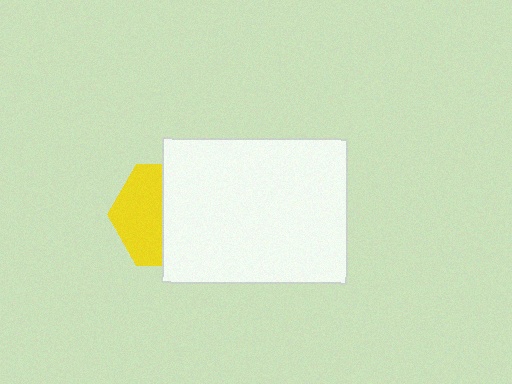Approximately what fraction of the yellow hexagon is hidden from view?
Roughly 55% of the yellow hexagon is hidden behind the white rectangle.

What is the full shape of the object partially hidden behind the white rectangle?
The partially hidden object is a yellow hexagon.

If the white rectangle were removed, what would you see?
You would see the complete yellow hexagon.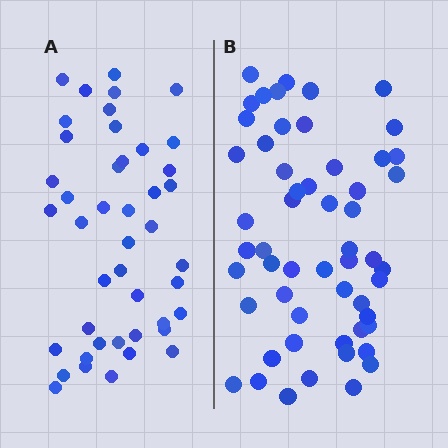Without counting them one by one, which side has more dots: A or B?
Region B (the right region) has more dots.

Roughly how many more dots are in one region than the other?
Region B has roughly 12 or so more dots than region A.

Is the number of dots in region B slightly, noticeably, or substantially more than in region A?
Region B has noticeably more, but not dramatically so. The ratio is roughly 1.2 to 1.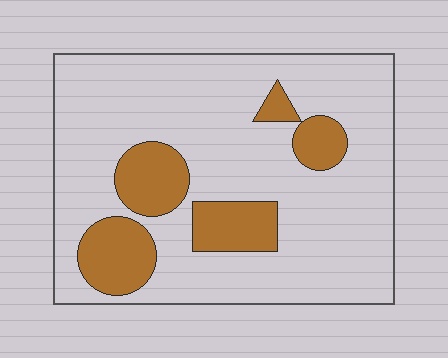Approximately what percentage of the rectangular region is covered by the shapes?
Approximately 20%.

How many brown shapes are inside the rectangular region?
5.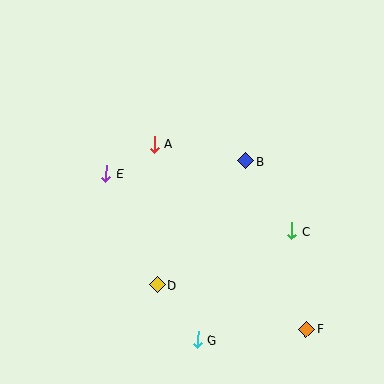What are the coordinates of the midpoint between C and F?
The midpoint between C and F is at (299, 280).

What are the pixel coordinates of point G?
Point G is at (198, 340).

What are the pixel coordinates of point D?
Point D is at (157, 285).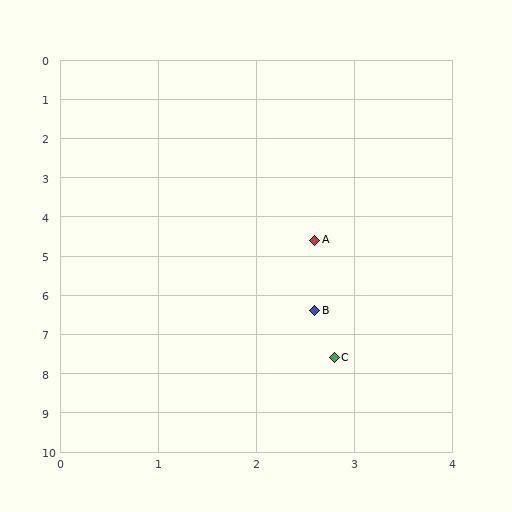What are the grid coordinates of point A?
Point A is at approximately (2.6, 4.6).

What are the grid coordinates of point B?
Point B is at approximately (2.6, 6.4).